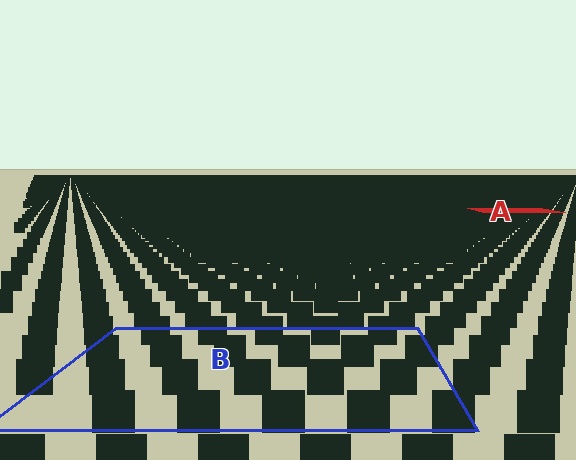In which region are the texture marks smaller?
The texture marks are smaller in region A, because it is farther away.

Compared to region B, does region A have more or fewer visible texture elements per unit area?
Region A has more texture elements per unit area — they are packed more densely because it is farther away.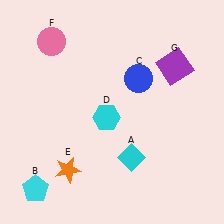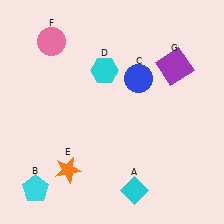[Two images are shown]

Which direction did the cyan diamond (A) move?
The cyan diamond (A) moved down.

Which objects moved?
The objects that moved are: the cyan diamond (A), the cyan hexagon (D).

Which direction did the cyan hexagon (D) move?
The cyan hexagon (D) moved up.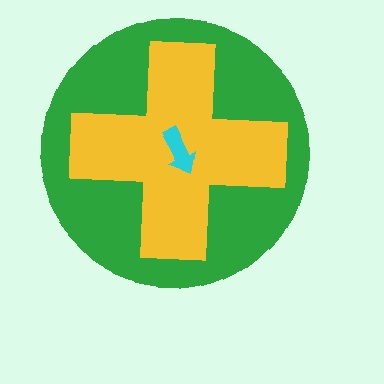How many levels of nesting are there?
3.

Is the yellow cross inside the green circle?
Yes.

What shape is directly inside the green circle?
The yellow cross.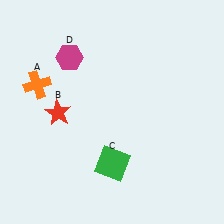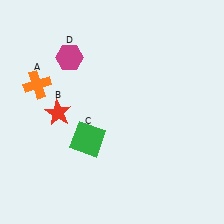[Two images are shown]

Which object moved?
The green square (C) moved left.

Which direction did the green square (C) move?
The green square (C) moved left.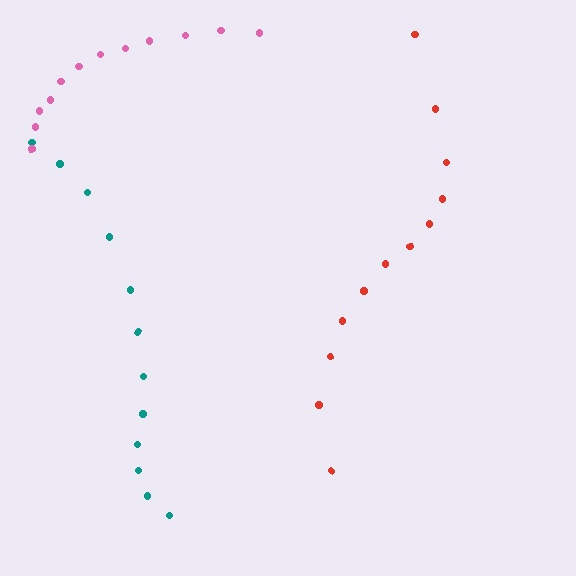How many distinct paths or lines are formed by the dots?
There are 3 distinct paths.